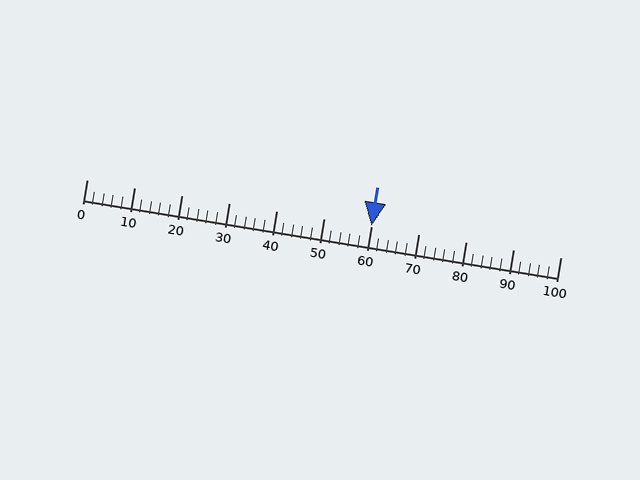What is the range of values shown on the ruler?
The ruler shows values from 0 to 100.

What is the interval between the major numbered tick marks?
The major tick marks are spaced 10 units apart.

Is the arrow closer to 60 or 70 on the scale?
The arrow is closer to 60.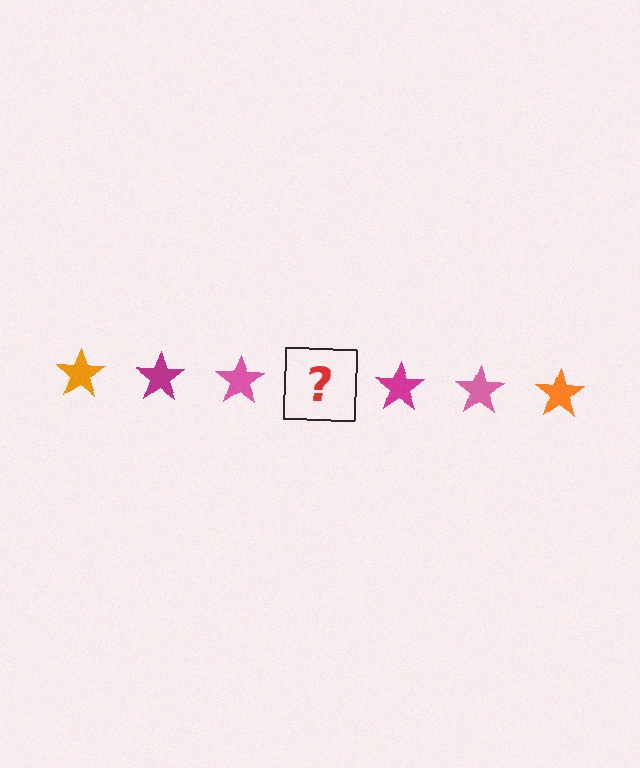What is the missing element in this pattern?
The missing element is an orange star.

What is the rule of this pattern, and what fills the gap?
The rule is that the pattern cycles through orange, magenta, pink stars. The gap should be filled with an orange star.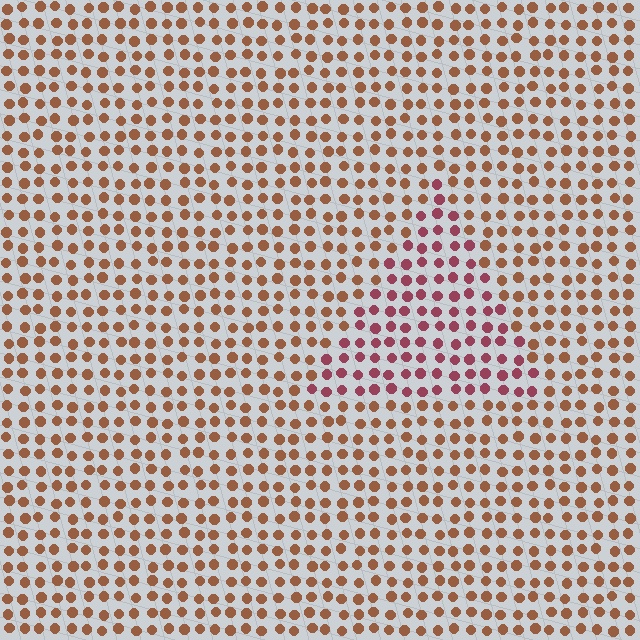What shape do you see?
I see a triangle.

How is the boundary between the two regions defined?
The boundary is defined purely by a slight shift in hue (about 38 degrees). Spacing, size, and orientation are identical on both sides.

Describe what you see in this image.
The image is filled with small brown elements in a uniform arrangement. A triangle-shaped region is visible where the elements are tinted to a slightly different hue, forming a subtle color boundary.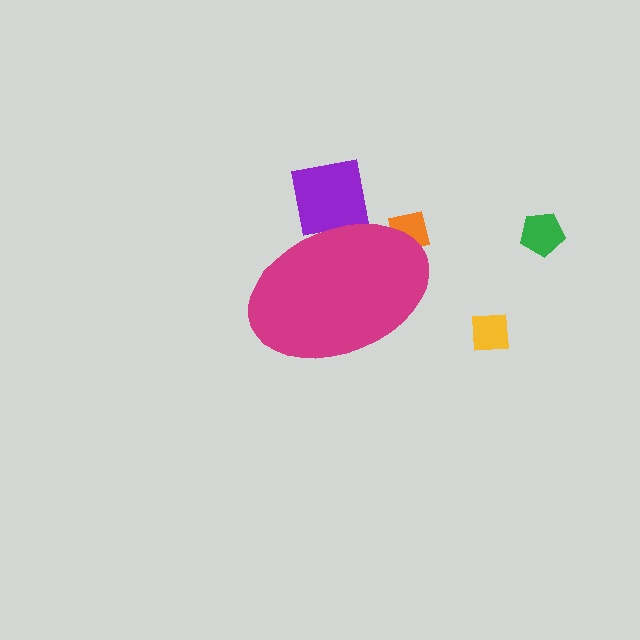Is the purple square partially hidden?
Yes, the purple square is partially hidden behind the magenta ellipse.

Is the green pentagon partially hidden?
No, the green pentagon is fully visible.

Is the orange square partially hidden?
Yes, the orange square is partially hidden behind the magenta ellipse.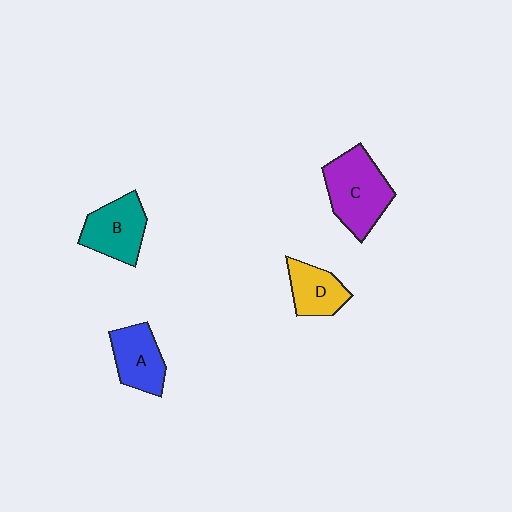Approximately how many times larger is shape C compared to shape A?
Approximately 1.5 times.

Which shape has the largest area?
Shape C (purple).